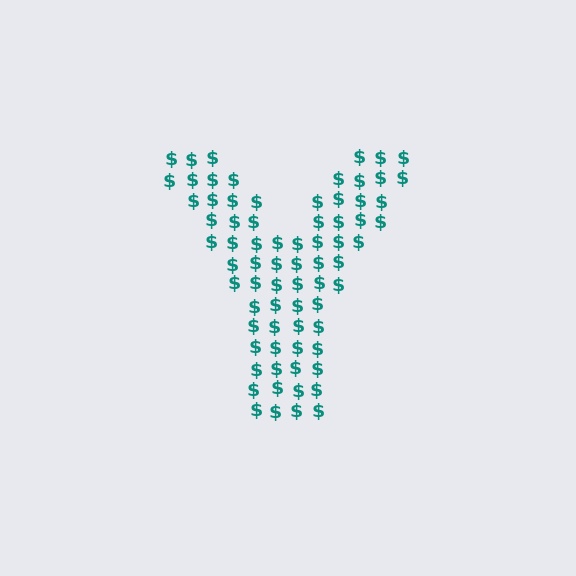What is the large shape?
The large shape is the letter Y.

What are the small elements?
The small elements are dollar signs.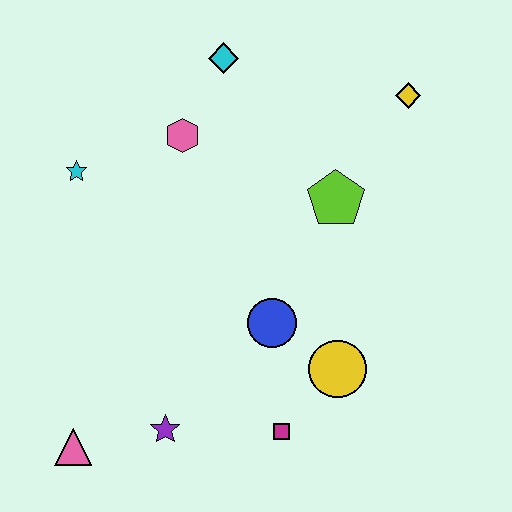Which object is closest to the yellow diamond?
The lime pentagon is closest to the yellow diamond.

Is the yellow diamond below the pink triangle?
No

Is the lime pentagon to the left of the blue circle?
No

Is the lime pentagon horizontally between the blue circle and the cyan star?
No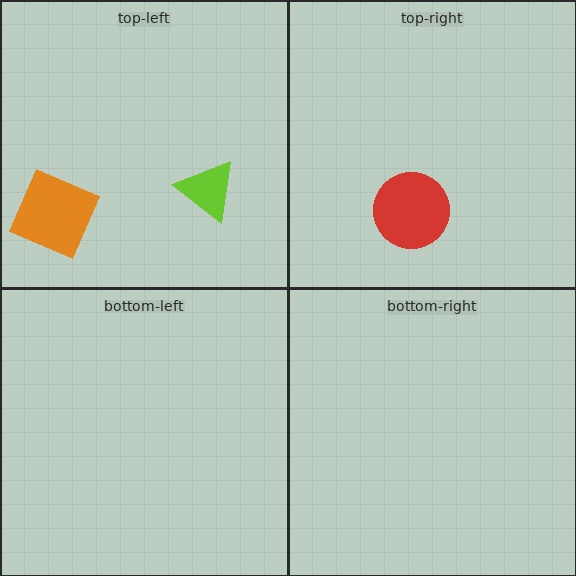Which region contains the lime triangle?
The top-left region.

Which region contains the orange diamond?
The top-left region.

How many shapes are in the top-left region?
2.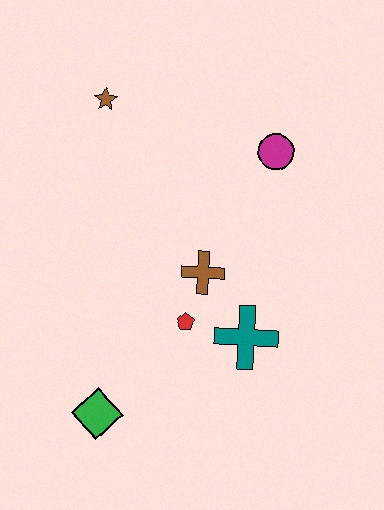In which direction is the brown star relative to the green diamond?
The brown star is above the green diamond.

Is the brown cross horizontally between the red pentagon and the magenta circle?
Yes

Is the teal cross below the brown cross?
Yes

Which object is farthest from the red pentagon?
The brown star is farthest from the red pentagon.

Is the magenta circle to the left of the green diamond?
No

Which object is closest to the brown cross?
The red pentagon is closest to the brown cross.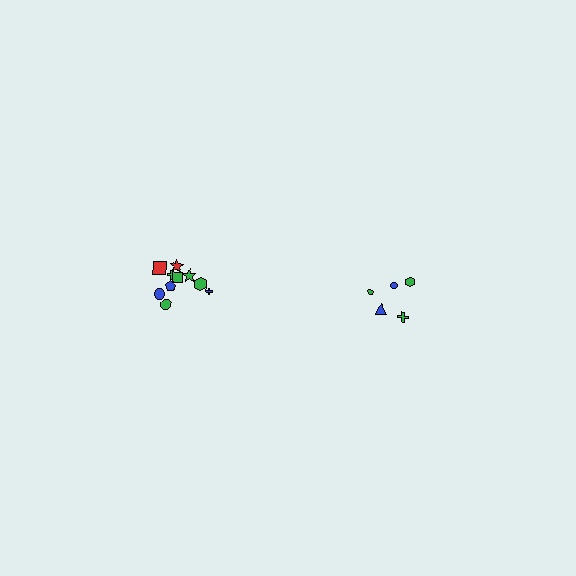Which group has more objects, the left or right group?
The left group.